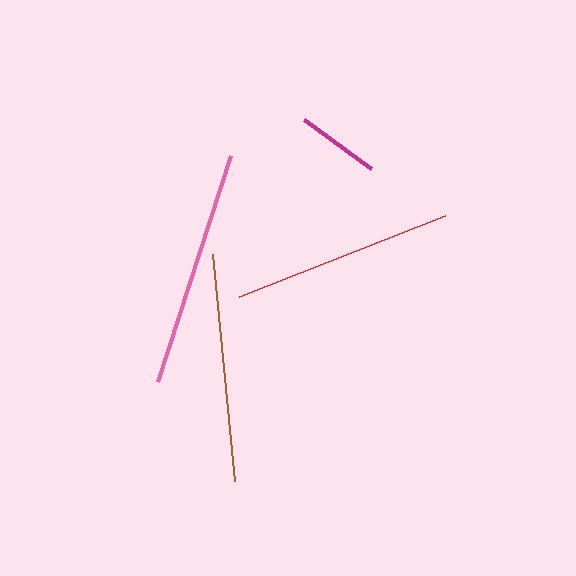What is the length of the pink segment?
The pink segment is approximately 238 pixels long.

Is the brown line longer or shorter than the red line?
The brown line is longer than the red line.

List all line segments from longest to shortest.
From longest to shortest: pink, brown, red, magenta.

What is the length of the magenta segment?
The magenta segment is approximately 83 pixels long.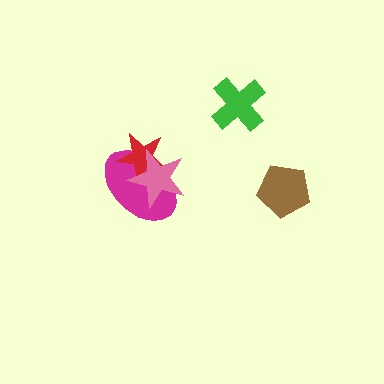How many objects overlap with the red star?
2 objects overlap with the red star.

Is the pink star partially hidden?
No, no other shape covers it.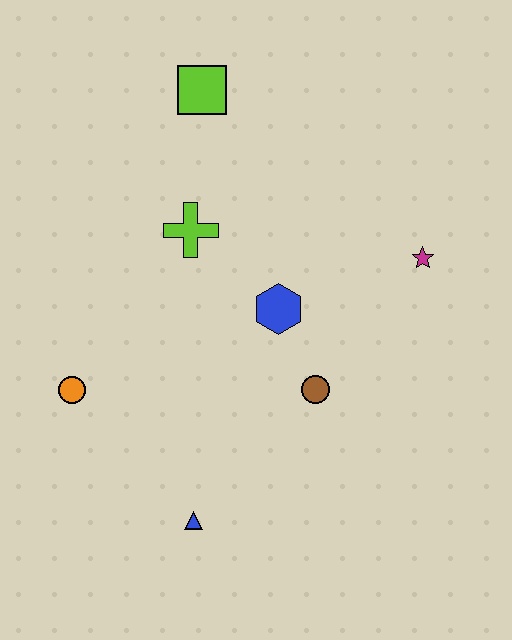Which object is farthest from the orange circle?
The magenta star is farthest from the orange circle.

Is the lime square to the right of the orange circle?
Yes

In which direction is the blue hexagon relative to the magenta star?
The blue hexagon is to the left of the magenta star.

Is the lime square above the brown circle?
Yes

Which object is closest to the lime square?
The lime cross is closest to the lime square.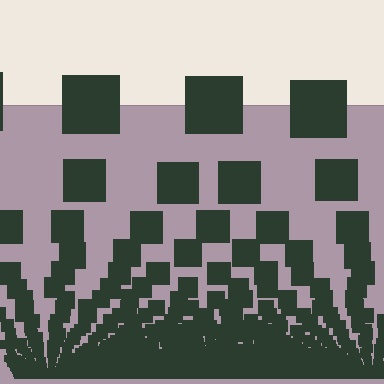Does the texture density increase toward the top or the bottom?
Density increases toward the bottom.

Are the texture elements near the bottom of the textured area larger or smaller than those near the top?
Smaller. The gradient is inverted — elements near the bottom are smaller and denser.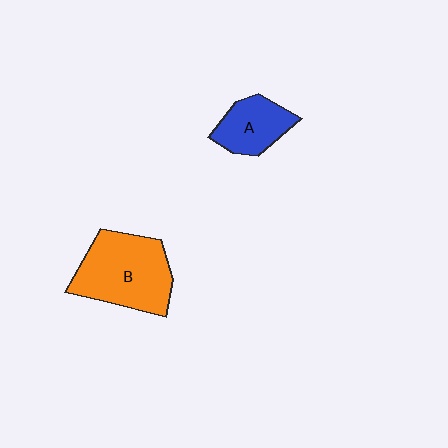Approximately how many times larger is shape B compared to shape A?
Approximately 1.9 times.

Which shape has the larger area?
Shape B (orange).